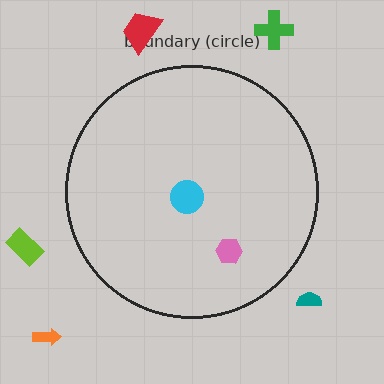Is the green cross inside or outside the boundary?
Outside.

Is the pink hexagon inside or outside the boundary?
Inside.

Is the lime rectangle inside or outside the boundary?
Outside.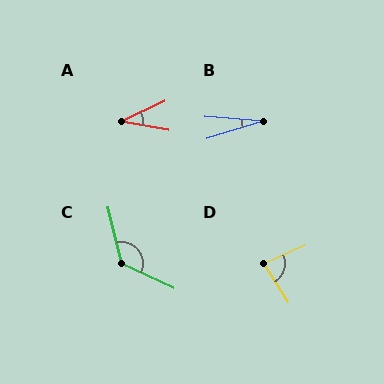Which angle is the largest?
C, at approximately 128 degrees.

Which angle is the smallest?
B, at approximately 22 degrees.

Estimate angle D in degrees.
Approximately 82 degrees.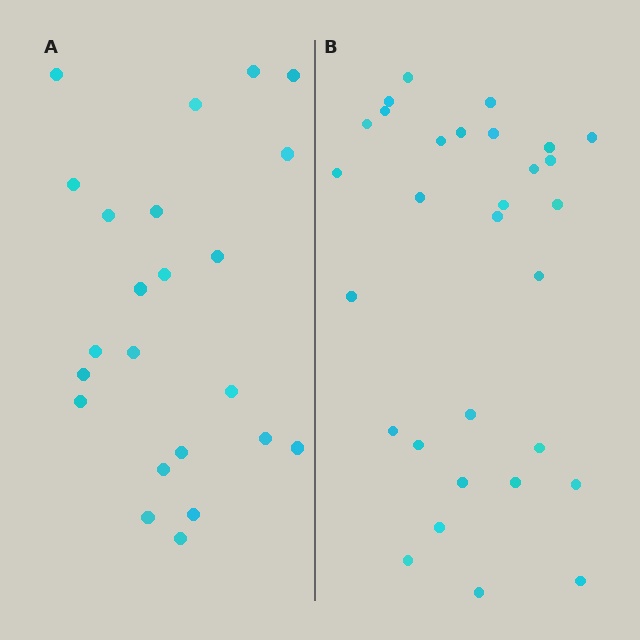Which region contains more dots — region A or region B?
Region B (the right region) has more dots.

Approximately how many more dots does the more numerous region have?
Region B has roughly 8 or so more dots than region A.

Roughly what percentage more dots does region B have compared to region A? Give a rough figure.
About 30% more.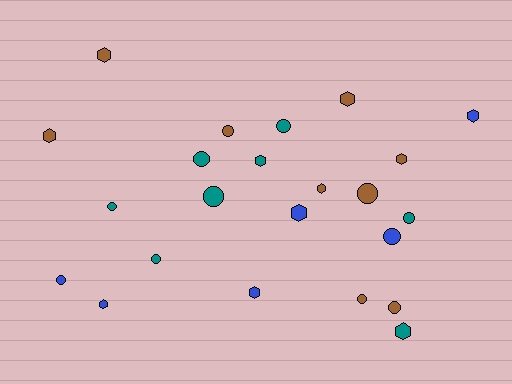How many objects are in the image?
There are 23 objects.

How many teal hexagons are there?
There are 2 teal hexagons.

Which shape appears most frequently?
Circle, with 12 objects.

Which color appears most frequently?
Brown, with 9 objects.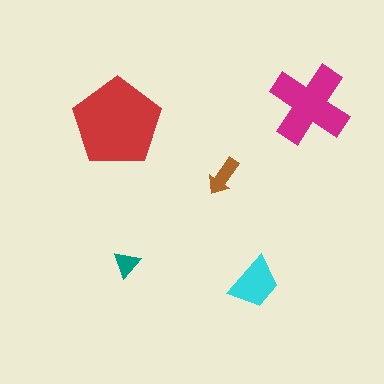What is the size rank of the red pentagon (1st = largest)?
1st.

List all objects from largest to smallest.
The red pentagon, the magenta cross, the cyan trapezoid, the brown arrow, the teal triangle.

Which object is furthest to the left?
The red pentagon is leftmost.